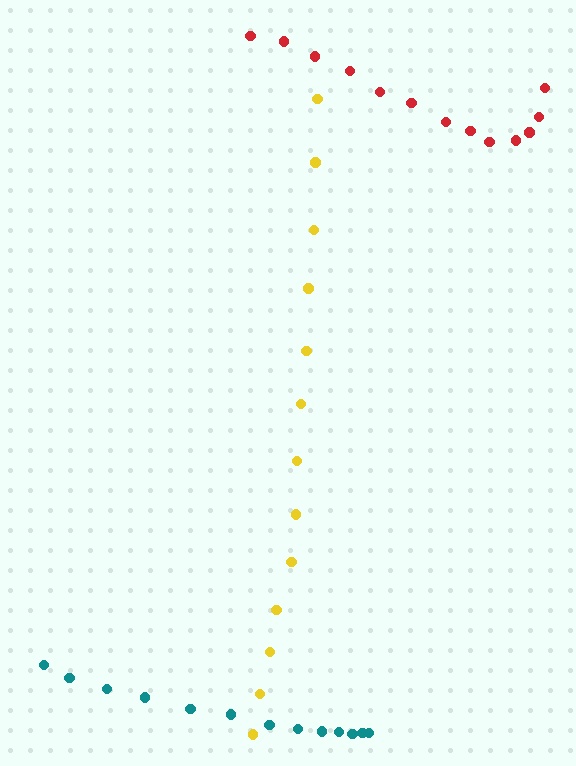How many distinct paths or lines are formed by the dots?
There are 3 distinct paths.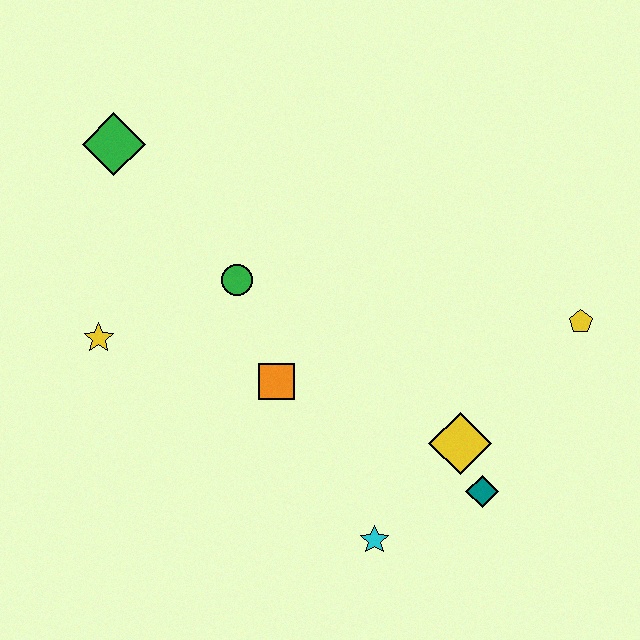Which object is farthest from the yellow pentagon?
The green diamond is farthest from the yellow pentagon.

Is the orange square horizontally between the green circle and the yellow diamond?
Yes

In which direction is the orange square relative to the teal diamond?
The orange square is to the left of the teal diamond.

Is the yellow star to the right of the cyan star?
No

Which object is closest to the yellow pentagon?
The yellow diamond is closest to the yellow pentagon.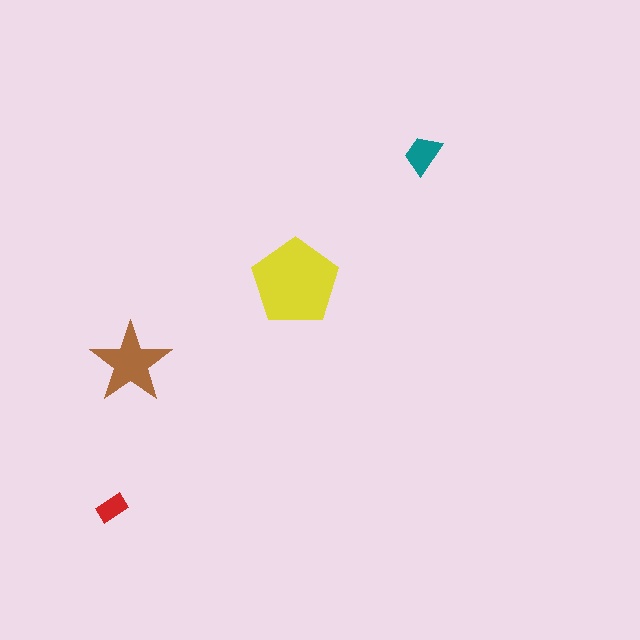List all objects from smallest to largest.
The red rectangle, the teal trapezoid, the brown star, the yellow pentagon.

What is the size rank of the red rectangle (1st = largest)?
4th.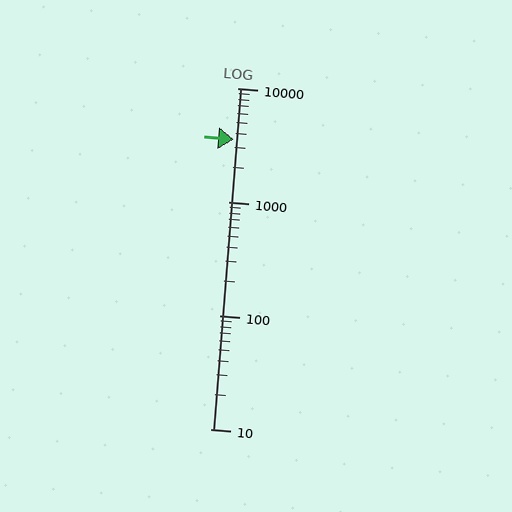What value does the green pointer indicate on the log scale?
The pointer indicates approximately 3500.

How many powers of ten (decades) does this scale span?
The scale spans 3 decades, from 10 to 10000.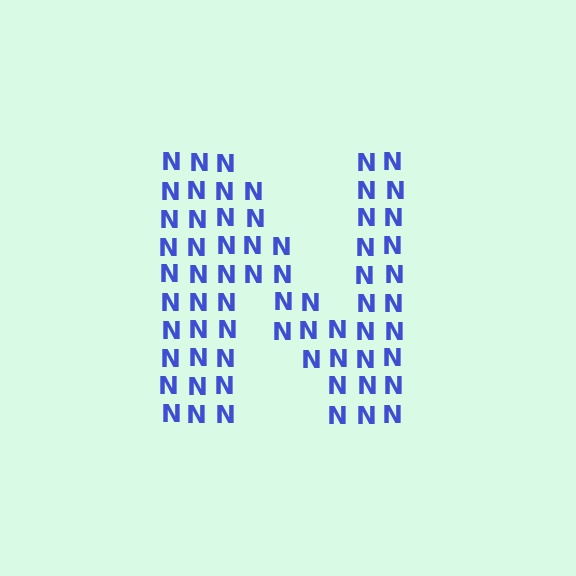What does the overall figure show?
The overall figure shows the letter N.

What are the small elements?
The small elements are letter N's.